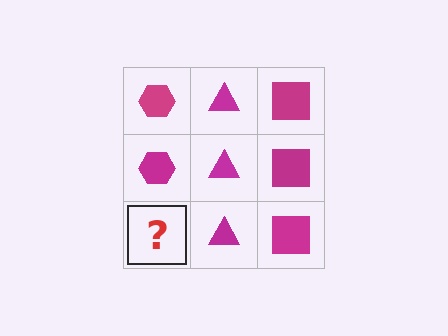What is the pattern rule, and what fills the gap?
The rule is that each column has a consistent shape. The gap should be filled with a magenta hexagon.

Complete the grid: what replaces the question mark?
The question mark should be replaced with a magenta hexagon.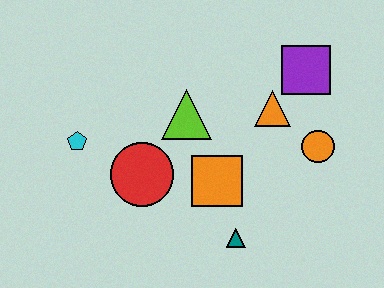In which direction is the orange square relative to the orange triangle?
The orange square is below the orange triangle.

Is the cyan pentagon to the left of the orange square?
Yes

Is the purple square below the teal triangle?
No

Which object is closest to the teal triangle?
The orange square is closest to the teal triangle.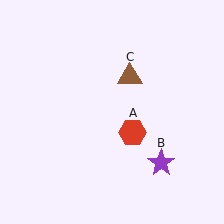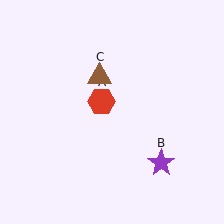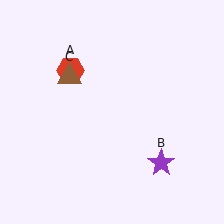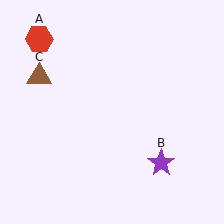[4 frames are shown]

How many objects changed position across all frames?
2 objects changed position: red hexagon (object A), brown triangle (object C).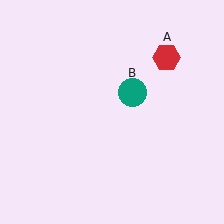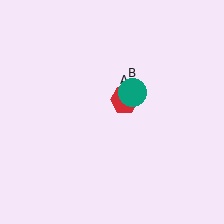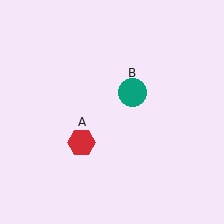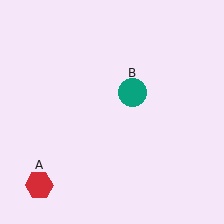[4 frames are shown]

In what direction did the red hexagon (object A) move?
The red hexagon (object A) moved down and to the left.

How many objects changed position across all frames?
1 object changed position: red hexagon (object A).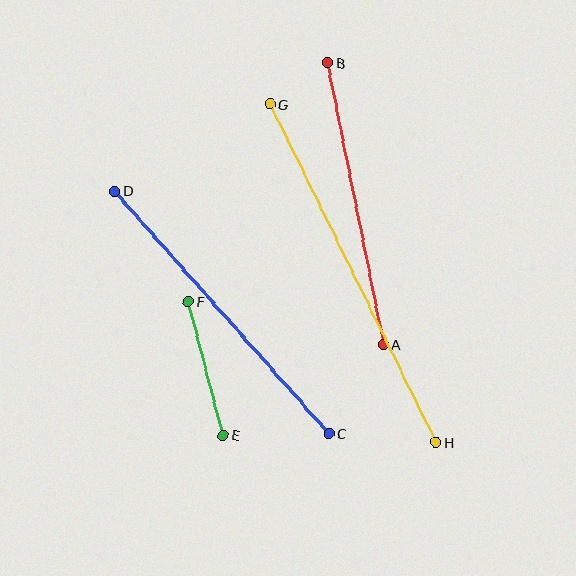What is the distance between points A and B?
The distance is approximately 287 pixels.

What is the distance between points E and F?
The distance is approximately 138 pixels.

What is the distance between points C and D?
The distance is approximately 324 pixels.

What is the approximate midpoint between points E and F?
The midpoint is at approximately (206, 368) pixels.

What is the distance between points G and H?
The distance is approximately 377 pixels.